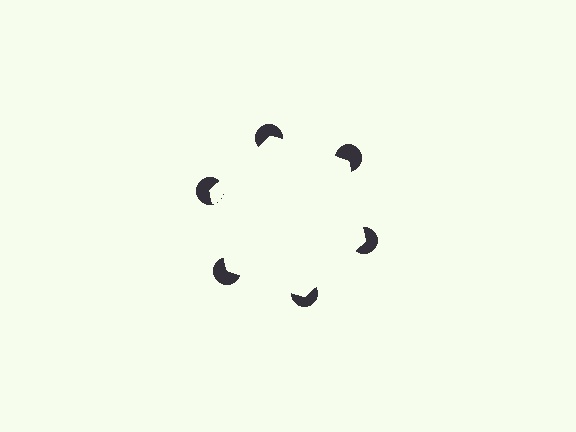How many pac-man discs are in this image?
There are 6 — one at each vertex of the illusory hexagon.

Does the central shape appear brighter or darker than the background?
It typically appears slightly brighter than the background, even though no actual brightness change is drawn.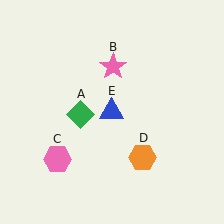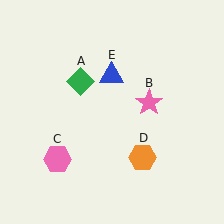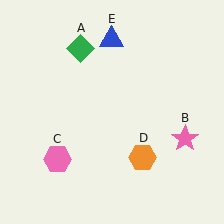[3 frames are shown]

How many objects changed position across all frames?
3 objects changed position: green diamond (object A), pink star (object B), blue triangle (object E).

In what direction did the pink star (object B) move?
The pink star (object B) moved down and to the right.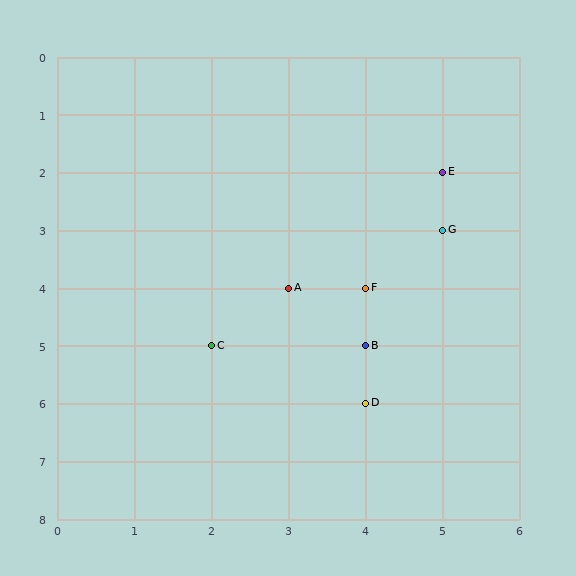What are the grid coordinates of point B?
Point B is at grid coordinates (4, 5).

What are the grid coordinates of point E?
Point E is at grid coordinates (5, 2).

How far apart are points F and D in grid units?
Points F and D are 2 rows apart.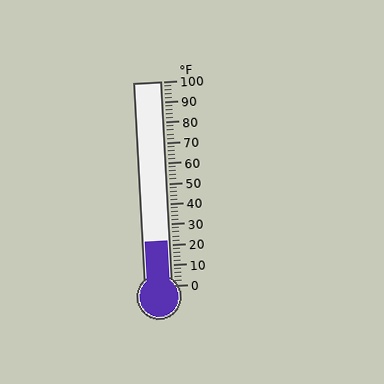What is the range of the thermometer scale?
The thermometer scale ranges from 0°F to 100°F.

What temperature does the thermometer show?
The thermometer shows approximately 22°F.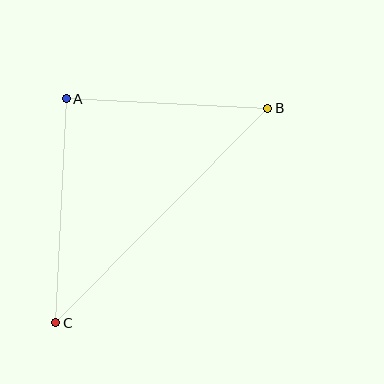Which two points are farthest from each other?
Points B and C are farthest from each other.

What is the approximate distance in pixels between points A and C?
The distance between A and C is approximately 224 pixels.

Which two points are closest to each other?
Points A and B are closest to each other.